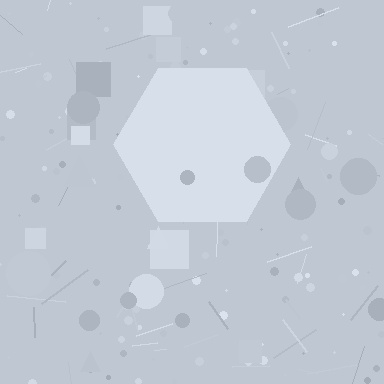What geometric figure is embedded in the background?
A hexagon is embedded in the background.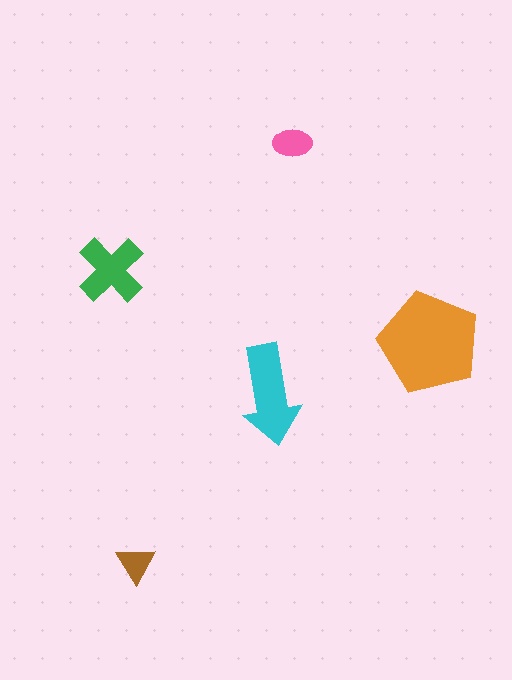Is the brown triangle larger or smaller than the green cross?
Smaller.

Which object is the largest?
The orange pentagon.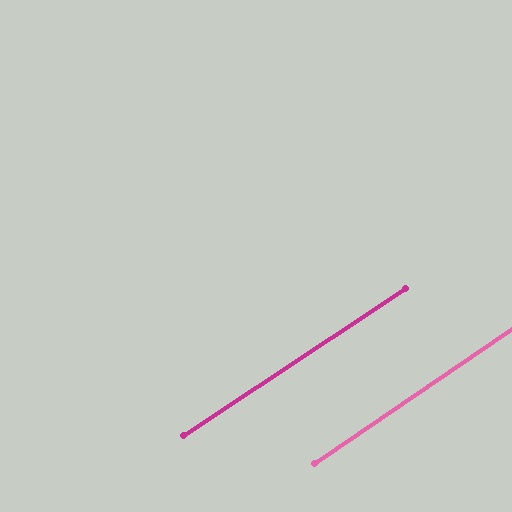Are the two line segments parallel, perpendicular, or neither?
Parallel — their directions differ by only 0.6°.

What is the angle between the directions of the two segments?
Approximately 1 degree.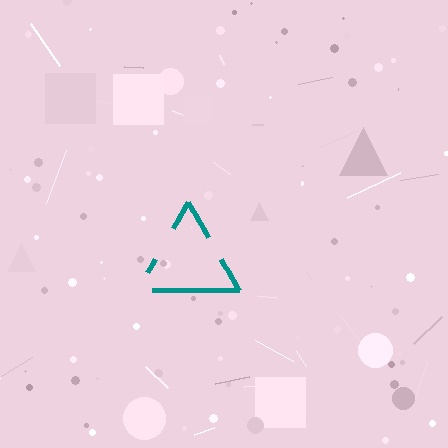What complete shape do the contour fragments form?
The contour fragments form a triangle.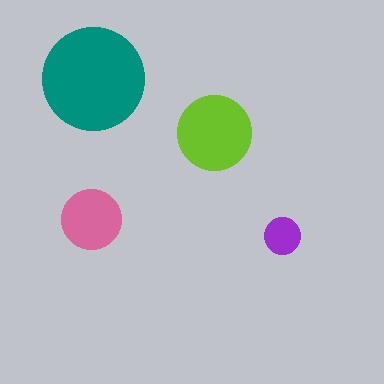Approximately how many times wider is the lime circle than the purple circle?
About 2 times wider.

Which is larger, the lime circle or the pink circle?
The lime one.